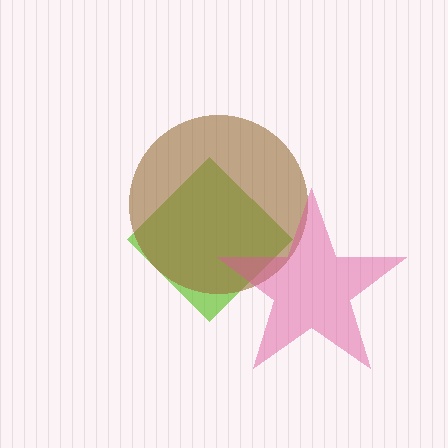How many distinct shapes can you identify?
There are 3 distinct shapes: a lime diamond, a brown circle, a pink star.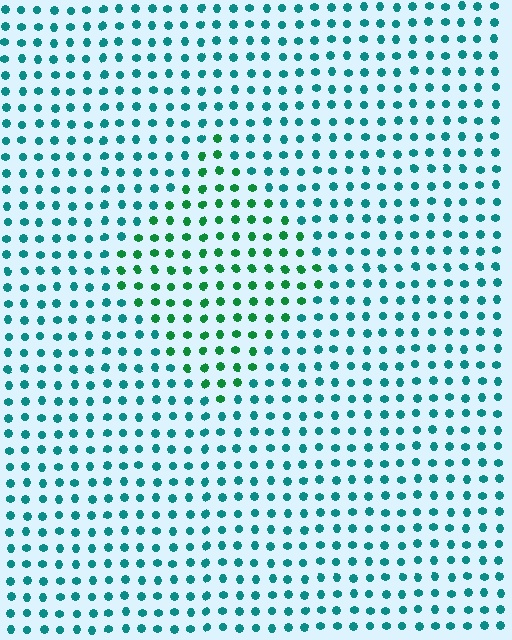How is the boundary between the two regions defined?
The boundary is defined purely by a slight shift in hue (about 38 degrees). Spacing, size, and orientation are identical on both sides.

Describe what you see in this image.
The image is filled with small teal elements in a uniform arrangement. A diamond-shaped region is visible where the elements are tinted to a slightly different hue, forming a subtle color boundary.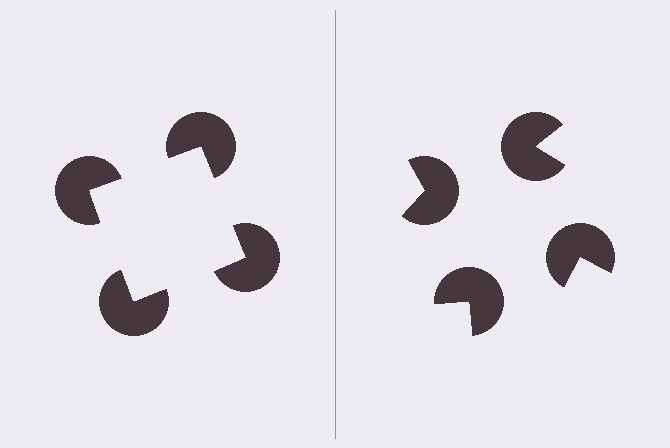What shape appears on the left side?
An illusory square.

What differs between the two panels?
The pac-man discs are positioned identically on both sides; only the wedge orientations differ. On the left they align to a square; on the right they are misaligned.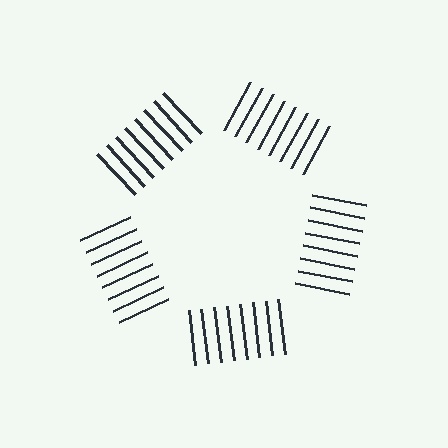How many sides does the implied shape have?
5 sides — the line-ends trace a pentagon.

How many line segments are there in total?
40 — 8 along each of the 5 edges.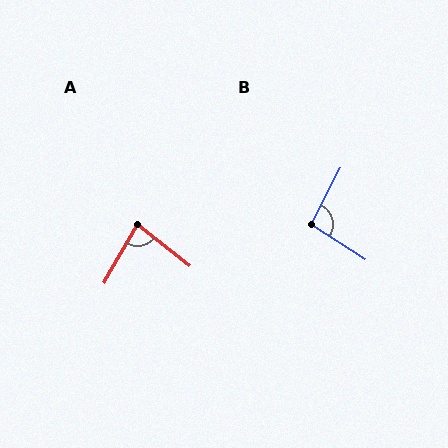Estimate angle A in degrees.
Approximately 82 degrees.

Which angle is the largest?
B, at approximately 95 degrees.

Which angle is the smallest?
A, at approximately 82 degrees.